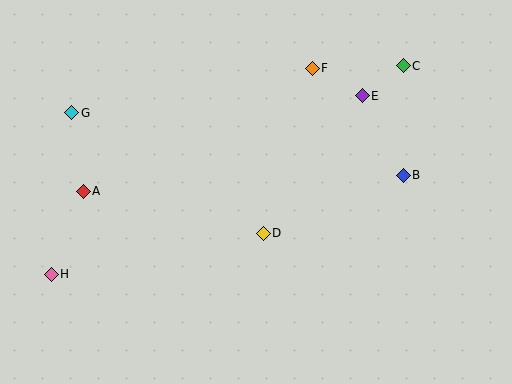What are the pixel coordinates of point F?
Point F is at (312, 68).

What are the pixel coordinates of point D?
Point D is at (263, 233).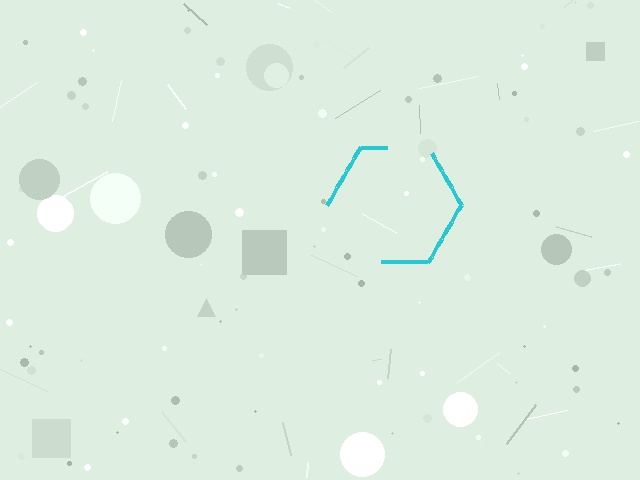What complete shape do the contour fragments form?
The contour fragments form a hexagon.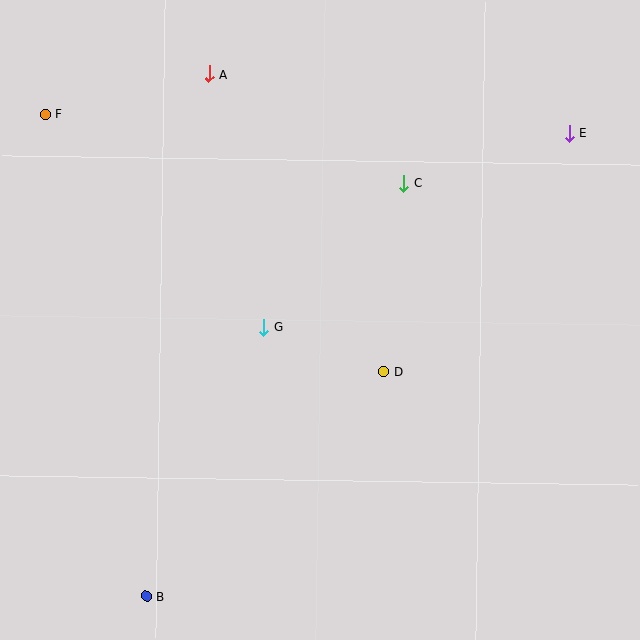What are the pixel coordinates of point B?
Point B is at (146, 596).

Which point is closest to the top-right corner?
Point E is closest to the top-right corner.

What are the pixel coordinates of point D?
Point D is at (384, 372).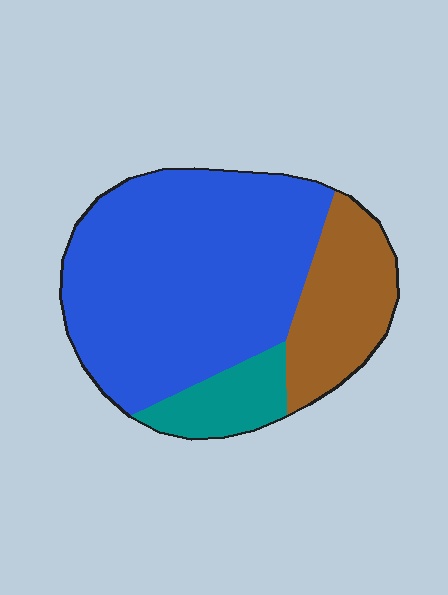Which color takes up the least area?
Teal, at roughly 10%.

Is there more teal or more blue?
Blue.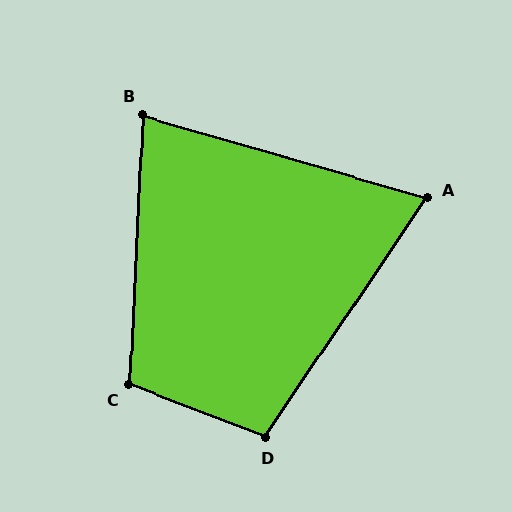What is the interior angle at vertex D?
Approximately 103 degrees (obtuse).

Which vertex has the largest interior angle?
C, at approximately 108 degrees.